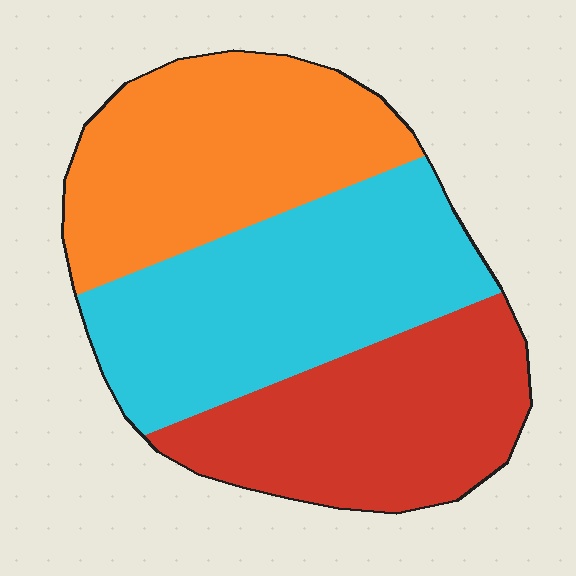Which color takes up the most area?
Cyan, at roughly 35%.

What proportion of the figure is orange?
Orange takes up about one third (1/3) of the figure.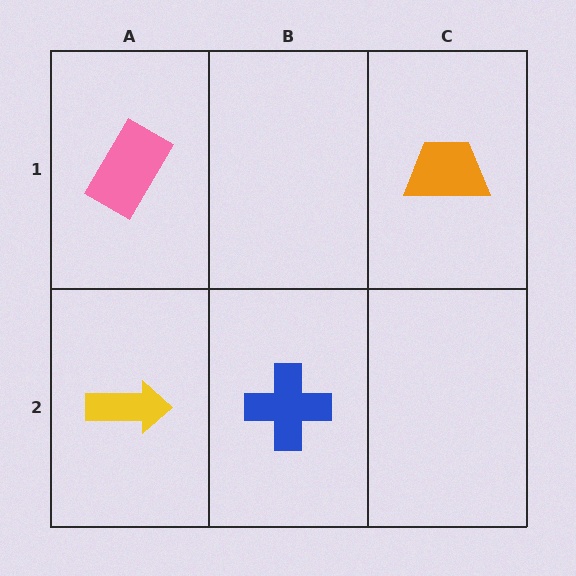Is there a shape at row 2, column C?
No, that cell is empty.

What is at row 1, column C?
An orange trapezoid.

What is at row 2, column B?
A blue cross.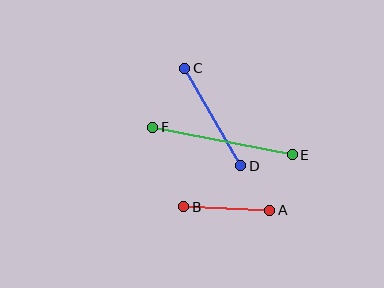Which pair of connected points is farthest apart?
Points E and F are farthest apart.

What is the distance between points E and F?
The distance is approximately 142 pixels.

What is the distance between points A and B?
The distance is approximately 86 pixels.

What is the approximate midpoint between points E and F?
The midpoint is at approximately (223, 141) pixels.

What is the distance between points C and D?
The distance is approximately 112 pixels.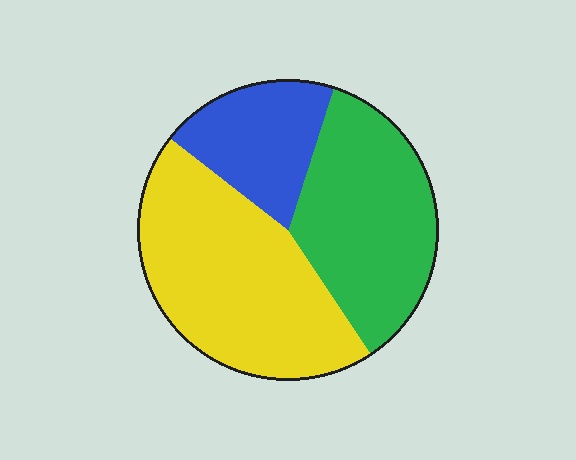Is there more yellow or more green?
Yellow.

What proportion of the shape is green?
Green takes up between a quarter and a half of the shape.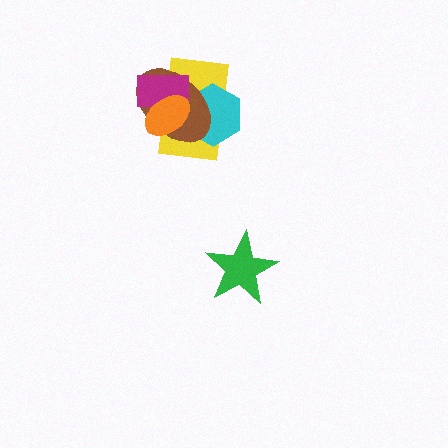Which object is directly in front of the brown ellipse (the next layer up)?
The magenta rectangle is directly in front of the brown ellipse.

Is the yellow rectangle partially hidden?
Yes, it is partially covered by another shape.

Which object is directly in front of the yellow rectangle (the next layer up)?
The cyan hexagon is directly in front of the yellow rectangle.